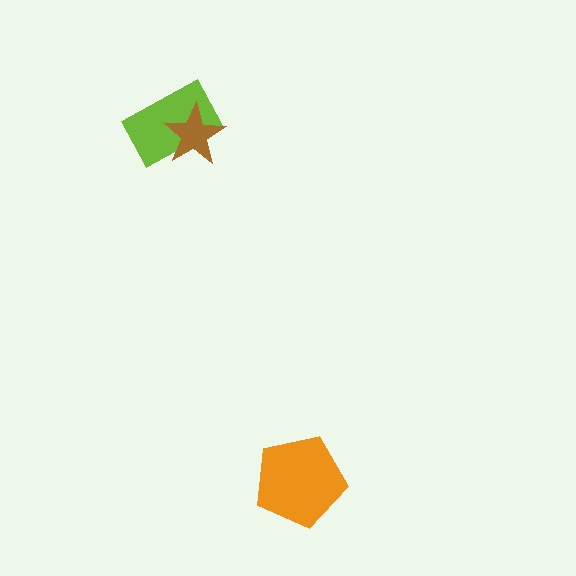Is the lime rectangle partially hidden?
Yes, it is partially covered by another shape.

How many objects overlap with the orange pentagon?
0 objects overlap with the orange pentagon.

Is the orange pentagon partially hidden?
No, no other shape covers it.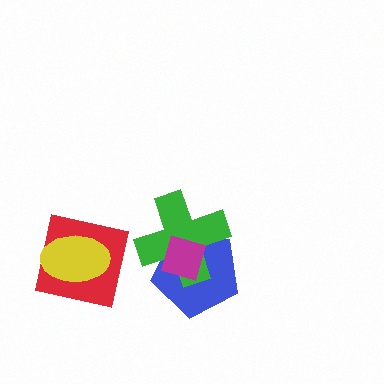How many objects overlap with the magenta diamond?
2 objects overlap with the magenta diamond.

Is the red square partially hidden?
Yes, it is partially covered by another shape.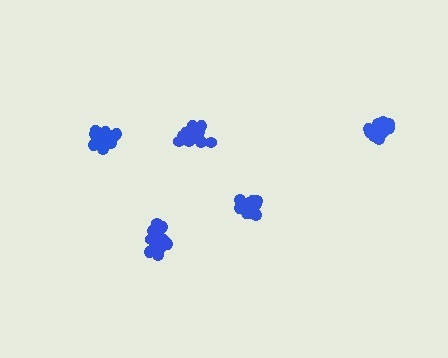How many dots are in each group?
Group 1: 15 dots, Group 2: 15 dots, Group 3: 16 dots, Group 4: 13 dots, Group 5: 13 dots (72 total).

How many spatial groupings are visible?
There are 5 spatial groupings.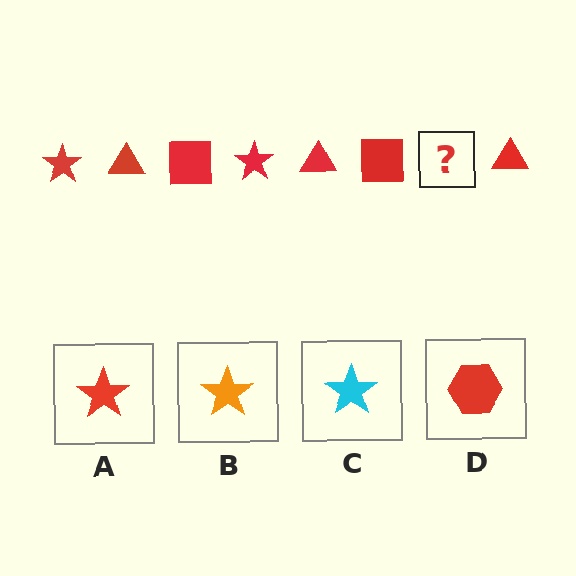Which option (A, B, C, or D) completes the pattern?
A.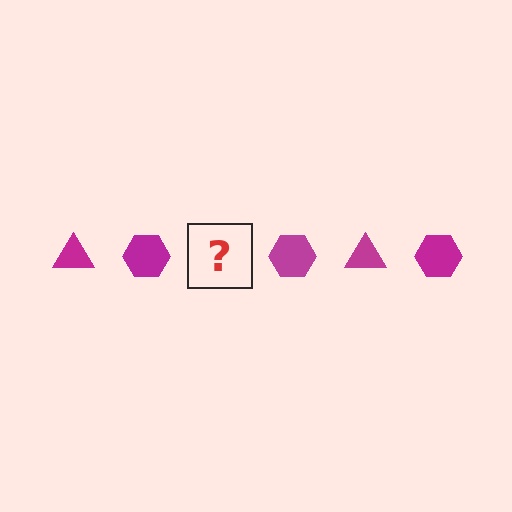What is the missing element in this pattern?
The missing element is a magenta triangle.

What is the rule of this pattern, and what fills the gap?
The rule is that the pattern cycles through triangle, hexagon shapes in magenta. The gap should be filled with a magenta triangle.